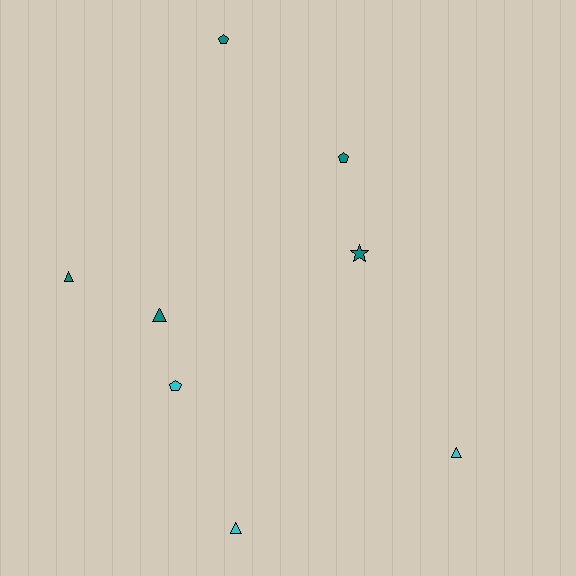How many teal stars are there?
There is 1 teal star.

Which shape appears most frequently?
Triangle, with 4 objects.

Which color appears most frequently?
Teal, with 5 objects.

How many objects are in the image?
There are 8 objects.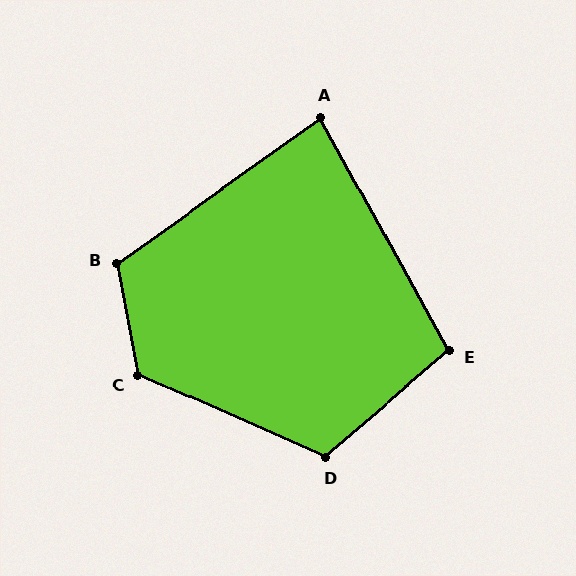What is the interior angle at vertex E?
Approximately 102 degrees (obtuse).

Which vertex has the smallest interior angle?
A, at approximately 84 degrees.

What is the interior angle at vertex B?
Approximately 115 degrees (obtuse).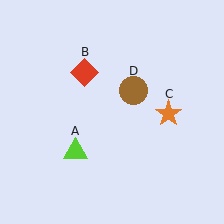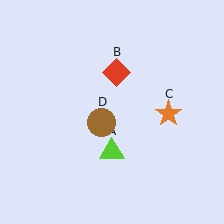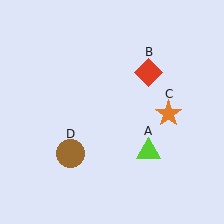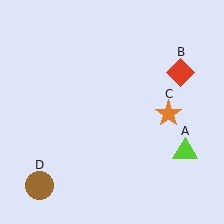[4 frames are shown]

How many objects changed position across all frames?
3 objects changed position: lime triangle (object A), red diamond (object B), brown circle (object D).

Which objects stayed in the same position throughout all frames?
Orange star (object C) remained stationary.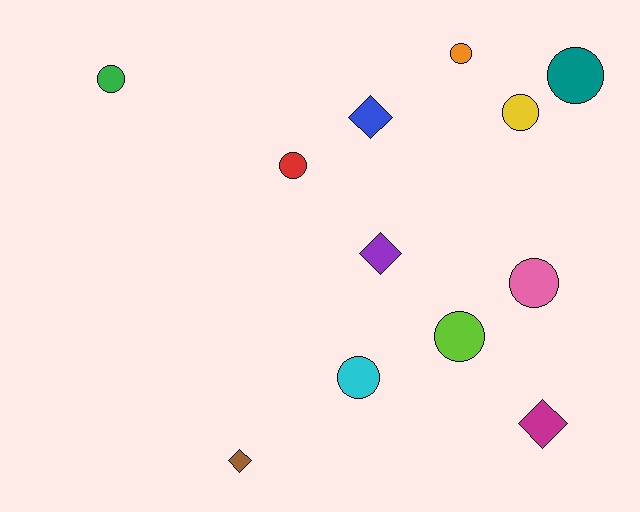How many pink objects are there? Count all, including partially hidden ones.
There is 1 pink object.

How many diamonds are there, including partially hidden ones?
There are 4 diamonds.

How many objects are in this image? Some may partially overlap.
There are 12 objects.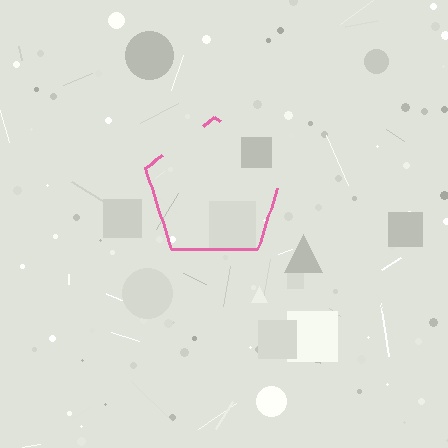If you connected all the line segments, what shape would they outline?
They would outline a pentagon.